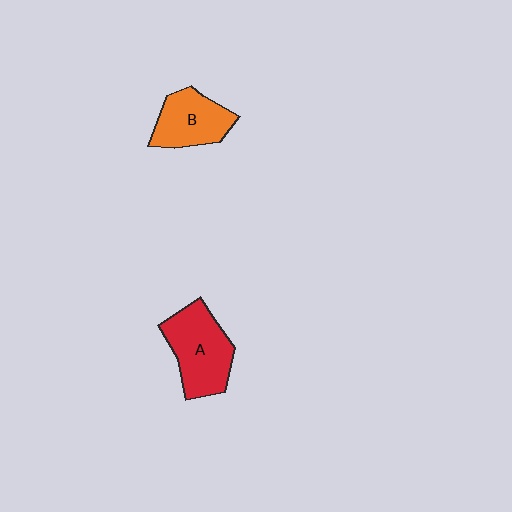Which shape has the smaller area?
Shape B (orange).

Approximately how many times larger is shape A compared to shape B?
Approximately 1.3 times.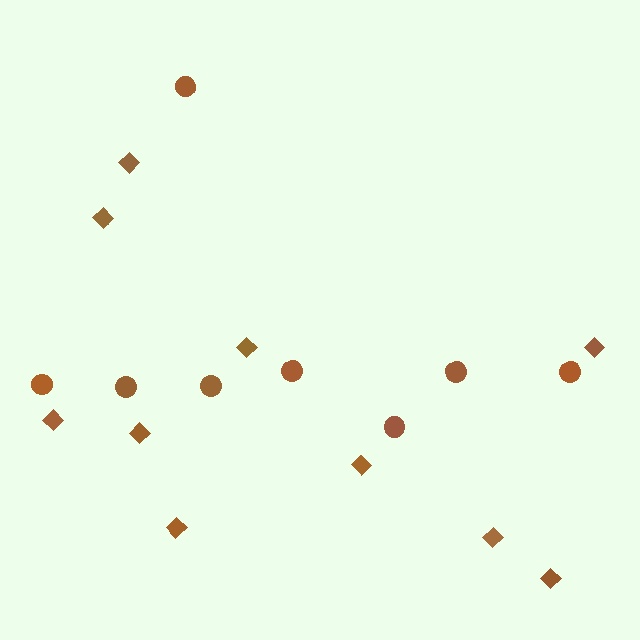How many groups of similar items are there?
There are 2 groups: one group of circles (8) and one group of diamonds (10).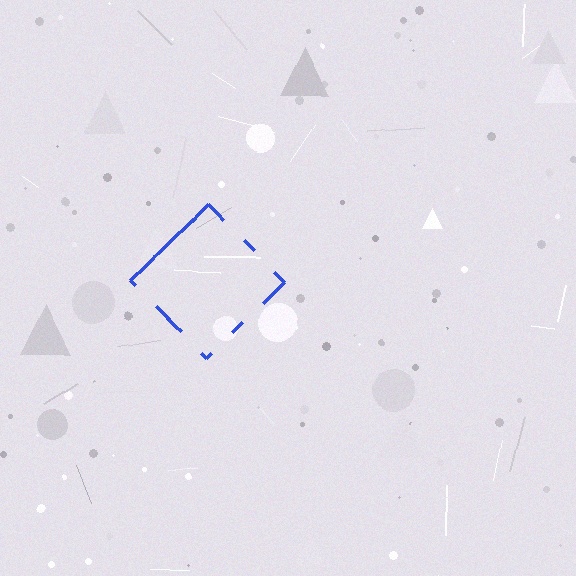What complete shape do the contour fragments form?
The contour fragments form a diamond.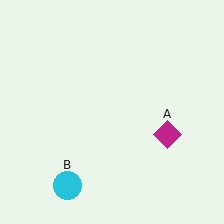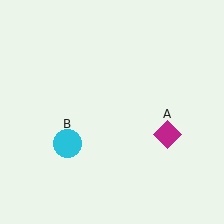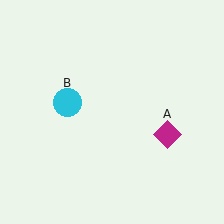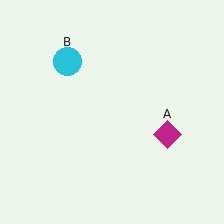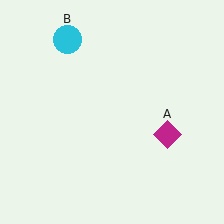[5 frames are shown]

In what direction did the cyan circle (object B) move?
The cyan circle (object B) moved up.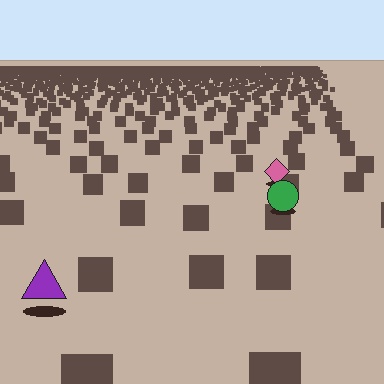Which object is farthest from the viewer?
The pink diamond is farthest from the viewer. It appears smaller and the ground texture around it is denser.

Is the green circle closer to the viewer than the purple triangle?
No. The purple triangle is closer — you can tell from the texture gradient: the ground texture is coarser near it.